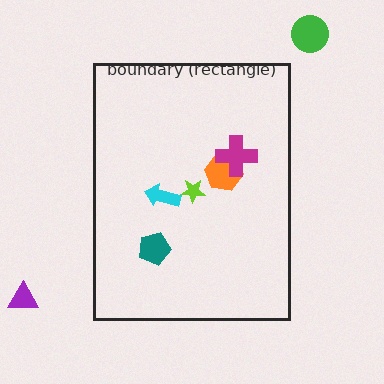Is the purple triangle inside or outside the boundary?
Outside.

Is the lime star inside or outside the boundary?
Inside.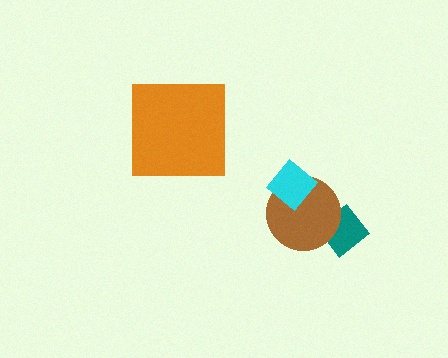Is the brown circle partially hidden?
Yes, it is partially covered by another shape.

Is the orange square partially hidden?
No, no other shape covers it.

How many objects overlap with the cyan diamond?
1 object overlaps with the cyan diamond.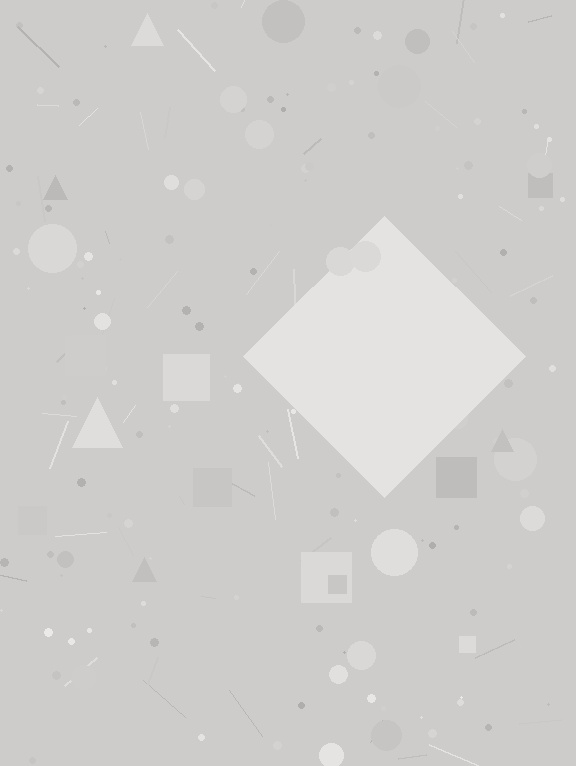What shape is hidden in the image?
A diamond is hidden in the image.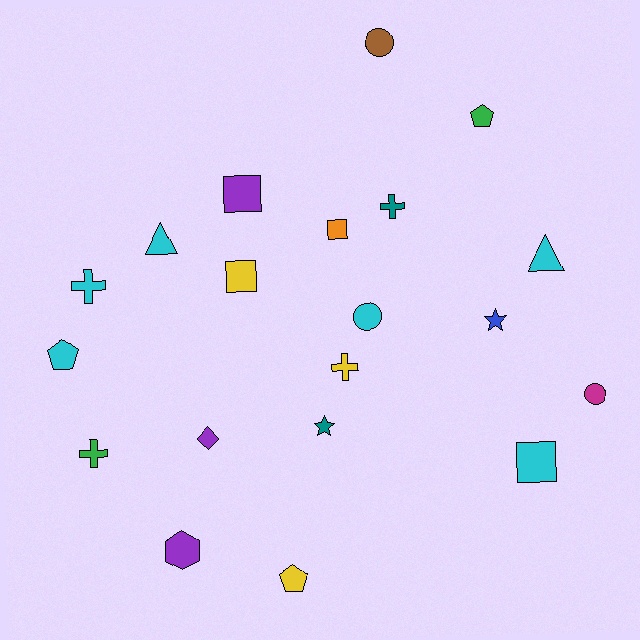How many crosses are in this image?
There are 4 crosses.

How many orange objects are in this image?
There is 1 orange object.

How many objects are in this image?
There are 20 objects.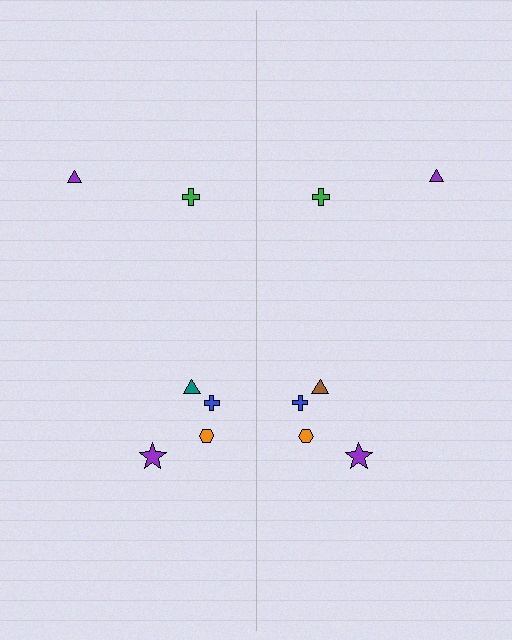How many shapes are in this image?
There are 12 shapes in this image.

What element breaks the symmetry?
The brown triangle on the right side breaks the symmetry — its mirror counterpart is teal.